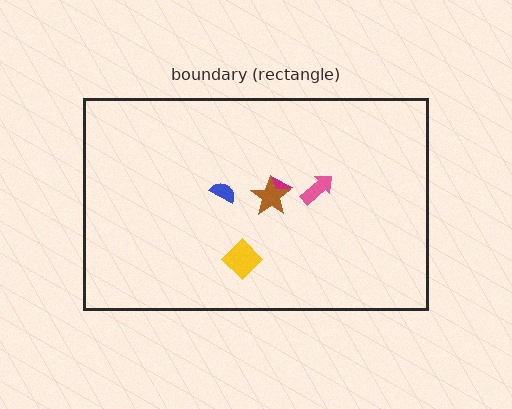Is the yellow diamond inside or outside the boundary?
Inside.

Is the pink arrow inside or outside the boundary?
Inside.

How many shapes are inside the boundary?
5 inside, 0 outside.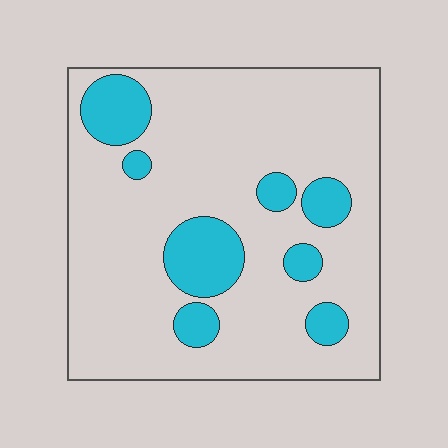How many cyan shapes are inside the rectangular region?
8.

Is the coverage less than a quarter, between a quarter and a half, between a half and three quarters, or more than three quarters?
Less than a quarter.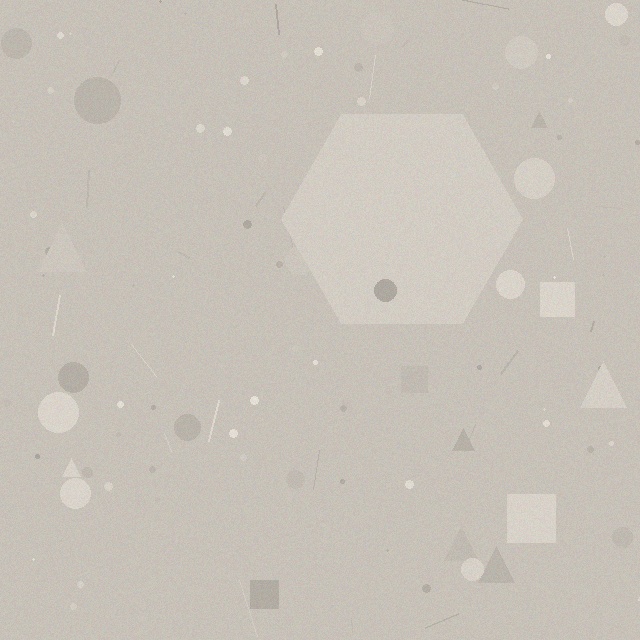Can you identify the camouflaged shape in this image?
The camouflaged shape is a hexagon.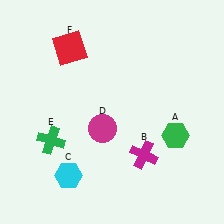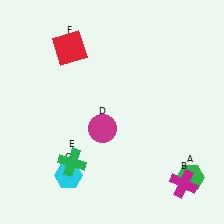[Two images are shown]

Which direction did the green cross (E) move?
The green cross (E) moved down.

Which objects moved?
The objects that moved are: the green hexagon (A), the magenta cross (B), the green cross (E).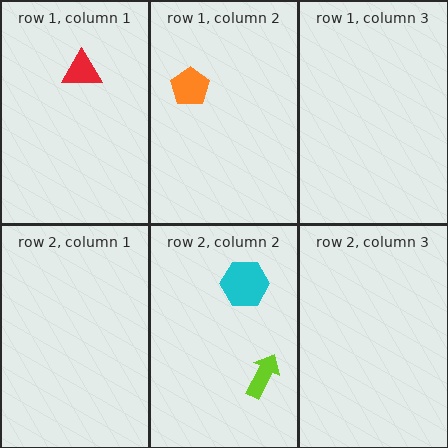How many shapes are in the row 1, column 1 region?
1.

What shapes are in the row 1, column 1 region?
The red triangle.